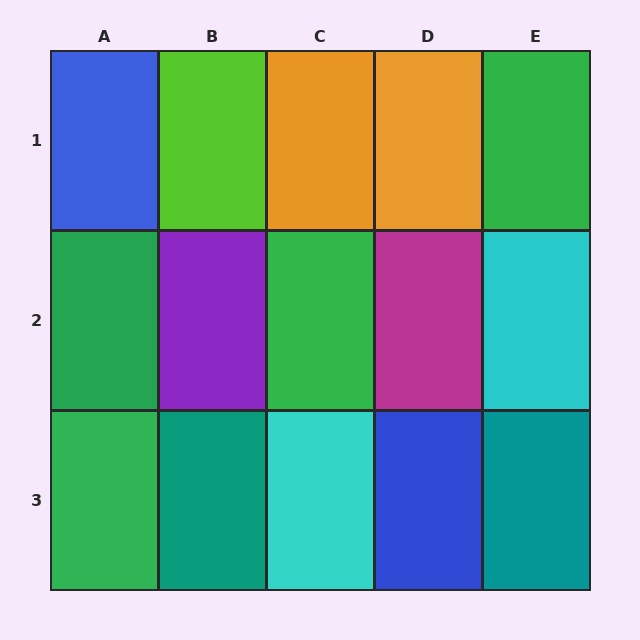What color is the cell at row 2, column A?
Green.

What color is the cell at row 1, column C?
Orange.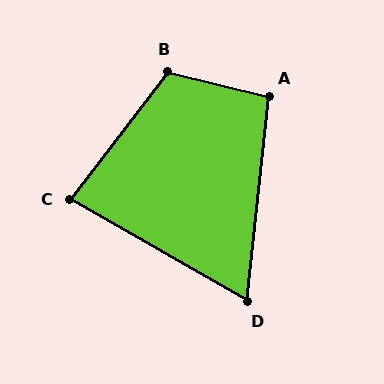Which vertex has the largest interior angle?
B, at approximately 114 degrees.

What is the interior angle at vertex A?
Approximately 98 degrees (obtuse).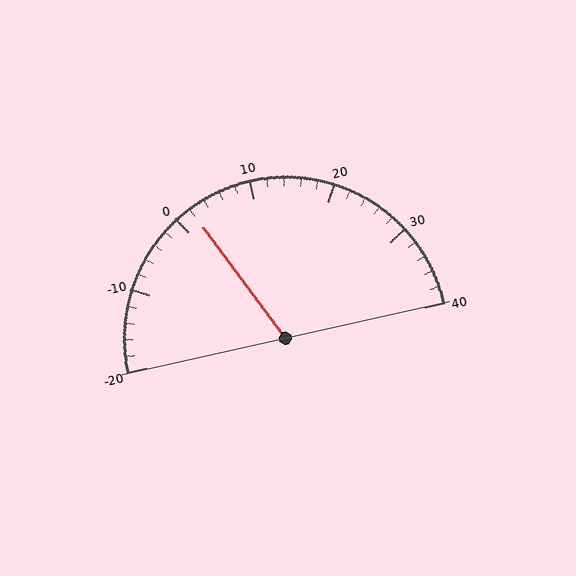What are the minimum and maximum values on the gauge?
The gauge ranges from -20 to 40.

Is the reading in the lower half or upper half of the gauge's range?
The reading is in the lower half of the range (-20 to 40).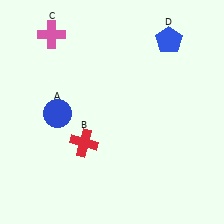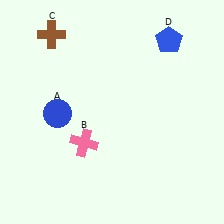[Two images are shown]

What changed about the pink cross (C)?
In Image 1, C is pink. In Image 2, it changed to brown.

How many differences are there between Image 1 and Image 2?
There are 2 differences between the two images.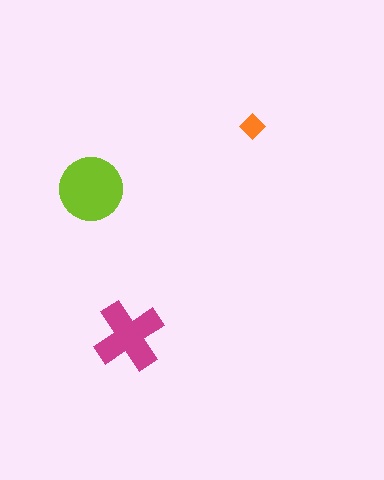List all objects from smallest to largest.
The orange diamond, the magenta cross, the lime circle.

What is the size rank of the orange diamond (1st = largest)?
3rd.